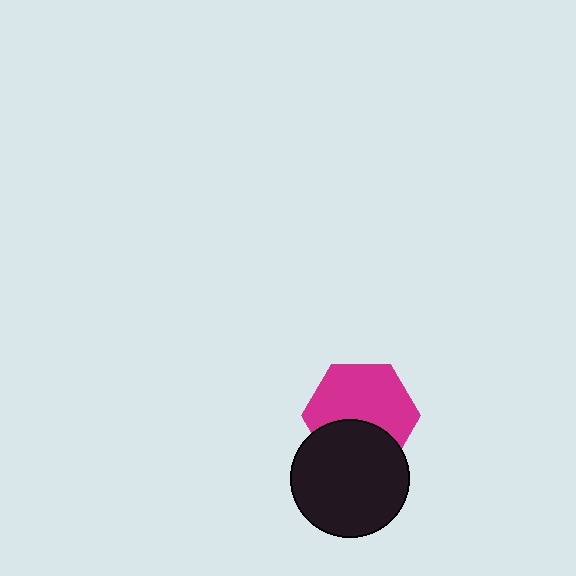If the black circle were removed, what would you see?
You would see the complete magenta hexagon.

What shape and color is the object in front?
The object in front is a black circle.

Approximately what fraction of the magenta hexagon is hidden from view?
Roughly 36% of the magenta hexagon is hidden behind the black circle.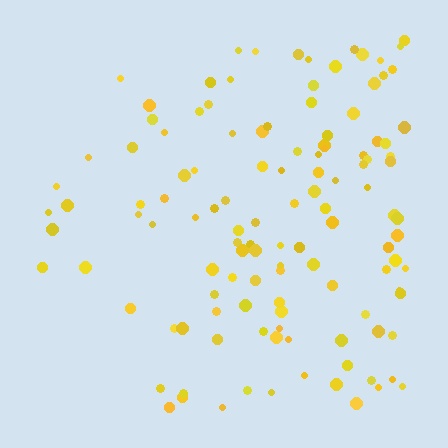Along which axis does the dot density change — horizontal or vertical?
Horizontal.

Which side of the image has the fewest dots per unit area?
The left.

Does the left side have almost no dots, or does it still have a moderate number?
Still a moderate number, just noticeably fewer than the right.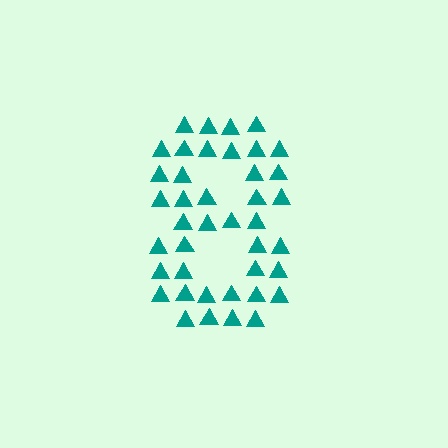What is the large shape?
The large shape is the digit 8.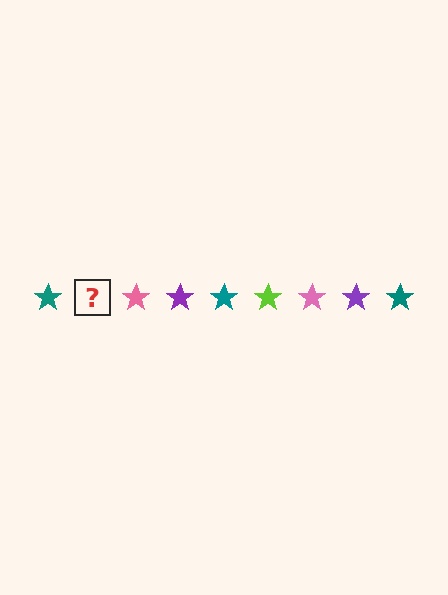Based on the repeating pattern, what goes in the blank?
The blank should be a lime star.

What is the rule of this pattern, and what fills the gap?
The rule is that the pattern cycles through teal, lime, pink, purple stars. The gap should be filled with a lime star.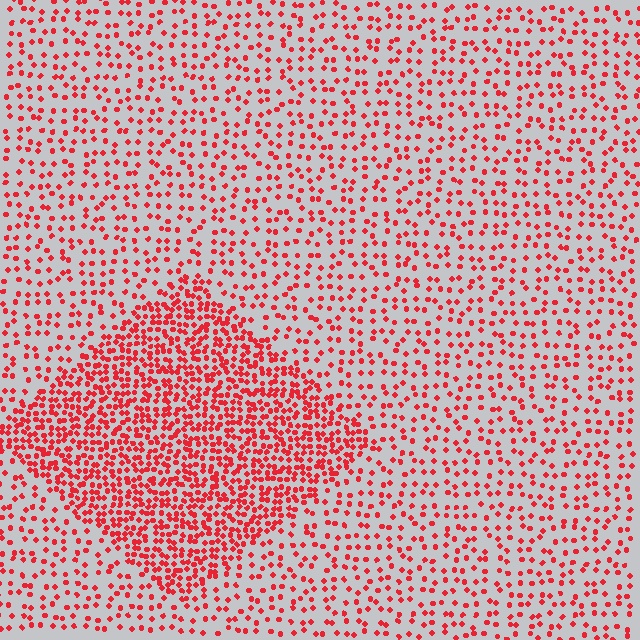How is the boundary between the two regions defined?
The boundary is defined by a change in element density (approximately 2.4x ratio). All elements are the same color, size, and shape.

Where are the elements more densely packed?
The elements are more densely packed inside the diamond boundary.